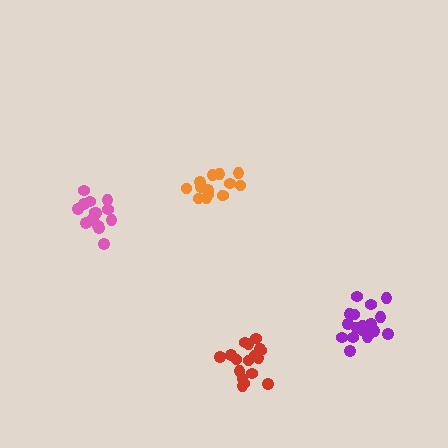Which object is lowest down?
The red cluster is bottommost.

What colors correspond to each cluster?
The clusters are colored: orange, pink, purple, red.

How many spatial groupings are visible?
There are 4 spatial groupings.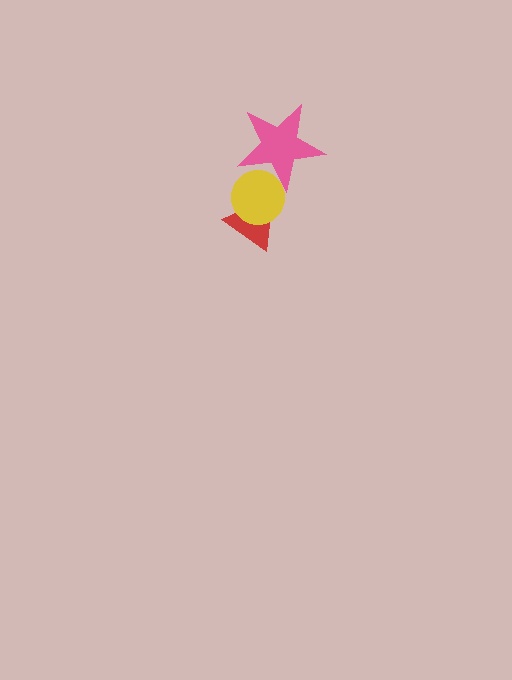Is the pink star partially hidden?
No, no other shape covers it.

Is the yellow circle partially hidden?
Yes, it is partially covered by another shape.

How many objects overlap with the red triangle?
1 object overlaps with the red triangle.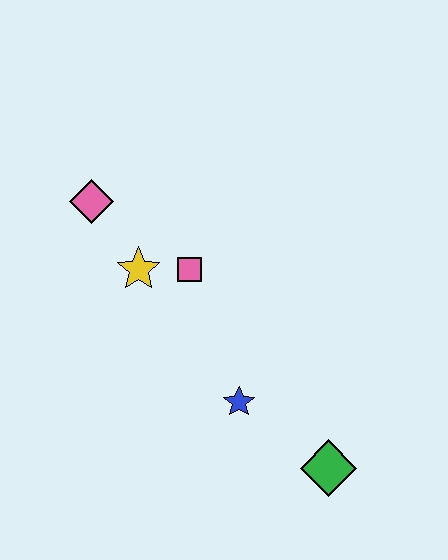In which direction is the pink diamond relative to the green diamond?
The pink diamond is above the green diamond.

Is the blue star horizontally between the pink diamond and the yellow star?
No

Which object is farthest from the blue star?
The pink diamond is farthest from the blue star.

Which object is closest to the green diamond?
The blue star is closest to the green diamond.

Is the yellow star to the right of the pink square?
No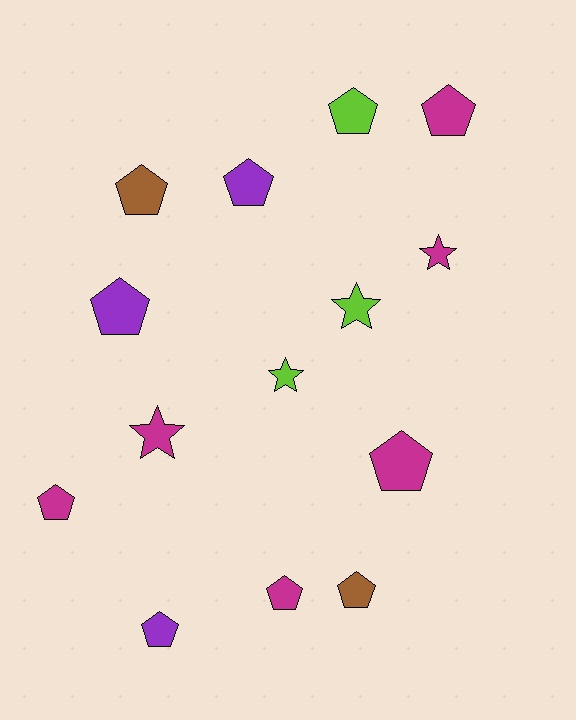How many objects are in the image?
There are 14 objects.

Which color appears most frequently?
Magenta, with 6 objects.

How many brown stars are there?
There are no brown stars.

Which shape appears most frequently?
Pentagon, with 10 objects.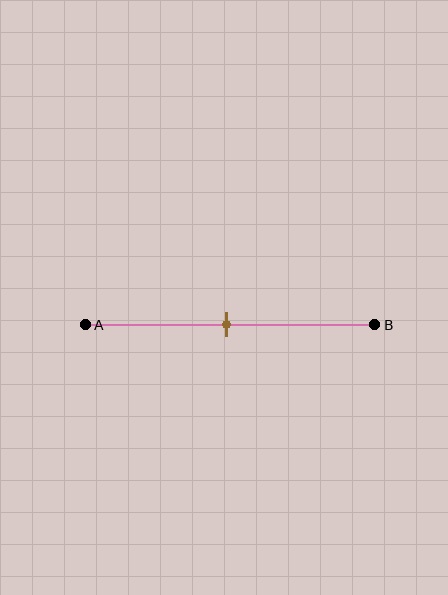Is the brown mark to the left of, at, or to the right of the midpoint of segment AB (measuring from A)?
The brown mark is approximately at the midpoint of segment AB.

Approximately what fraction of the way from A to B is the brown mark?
The brown mark is approximately 50% of the way from A to B.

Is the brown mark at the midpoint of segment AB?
Yes, the mark is approximately at the midpoint.